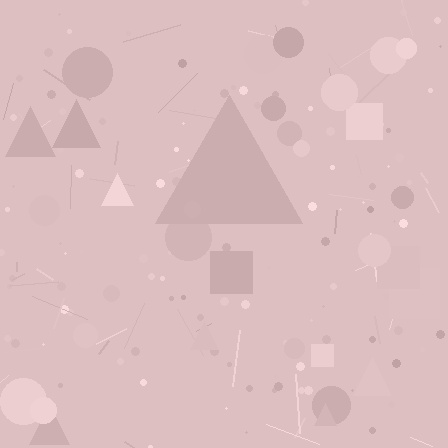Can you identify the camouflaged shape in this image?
The camouflaged shape is a triangle.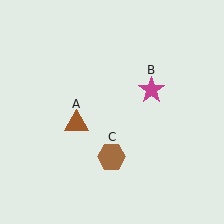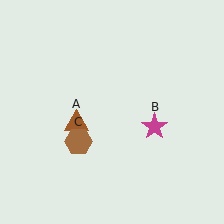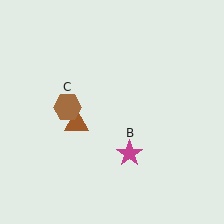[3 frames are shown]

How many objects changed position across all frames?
2 objects changed position: magenta star (object B), brown hexagon (object C).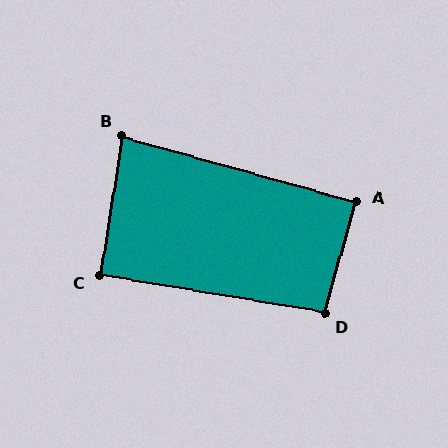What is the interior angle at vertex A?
Approximately 90 degrees (approximately right).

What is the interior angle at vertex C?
Approximately 90 degrees (approximately right).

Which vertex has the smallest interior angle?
B, at approximately 84 degrees.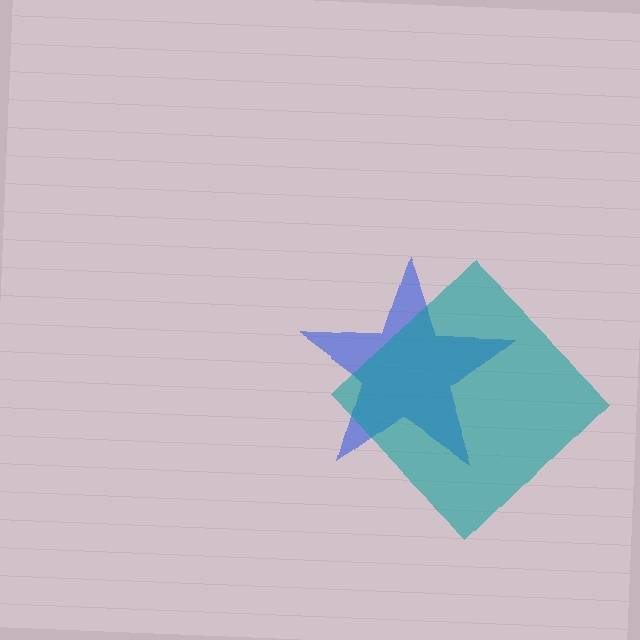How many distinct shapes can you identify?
There are 2 distinct shapes: a blue star, a teal diamond.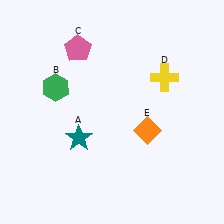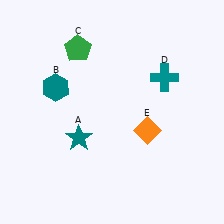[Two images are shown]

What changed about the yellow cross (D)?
In Image 1, D is yellow. In Image 2, it changed to teal.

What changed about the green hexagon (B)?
In Image 1, B is green. In Image 2, it changed to teal.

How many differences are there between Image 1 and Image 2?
There are 3 differences between the two images.